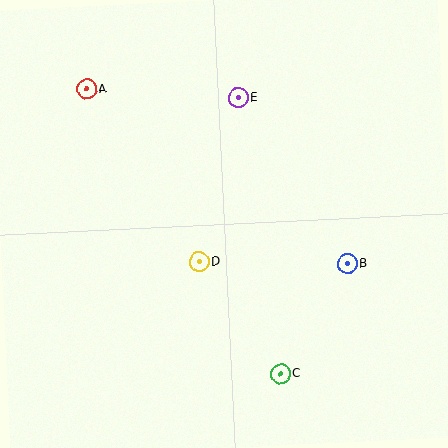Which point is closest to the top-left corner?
Point A is closest to the top-left corner.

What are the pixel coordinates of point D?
Point D is at (199, 262).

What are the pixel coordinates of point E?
Point E is at (238, 98).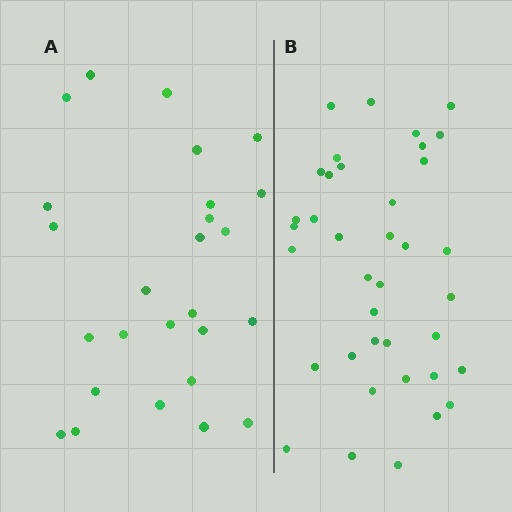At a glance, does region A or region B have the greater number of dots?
Region B (the right region) has more dots.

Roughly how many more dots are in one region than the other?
Region B has roughly 12 or so more dots than region A.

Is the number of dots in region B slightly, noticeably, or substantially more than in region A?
Region B has substantially more. The ratio is roughly 1.5 to 1.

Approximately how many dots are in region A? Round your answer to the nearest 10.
About 30 dots. (The exact count is 26, which rounds to 30.)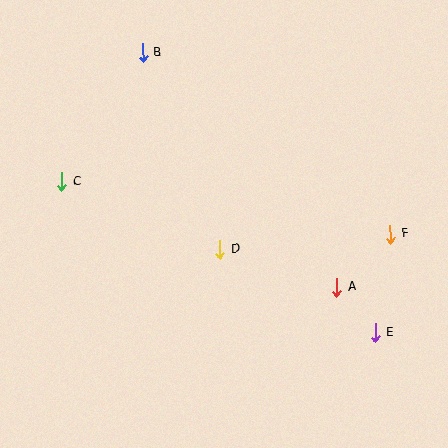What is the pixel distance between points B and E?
The distance between B and E is 364 pixels.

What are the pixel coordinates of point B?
Point B is at (142, 53).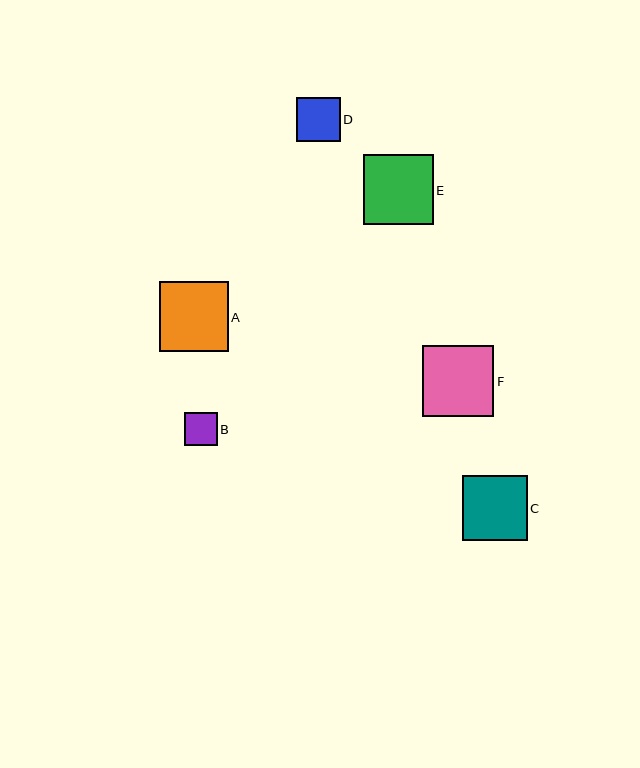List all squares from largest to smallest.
From largest to smallest: F, E, A, C, D, B.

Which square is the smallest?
Square B is the smallest with a size of approximately 33 pixels.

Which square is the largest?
Square F is the largest with a size of approximately 71 pixels.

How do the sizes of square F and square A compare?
Square F and square A are approximately the same size.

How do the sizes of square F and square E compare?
Square F and square E are approximately the same size.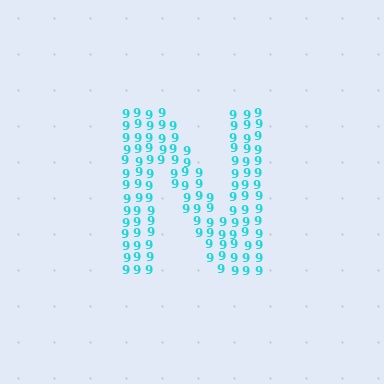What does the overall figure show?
The overall figure shows the letter N.